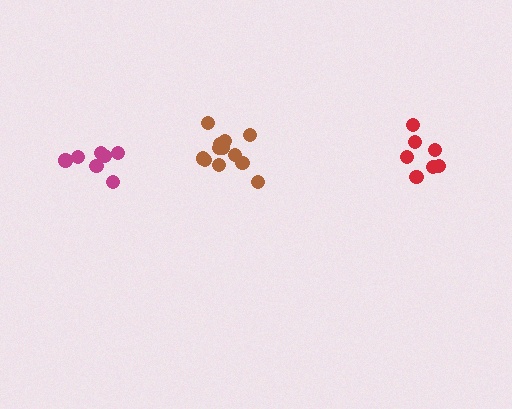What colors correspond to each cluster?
The clusters are colored: magenta, red, brown.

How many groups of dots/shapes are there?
There are 3 groups.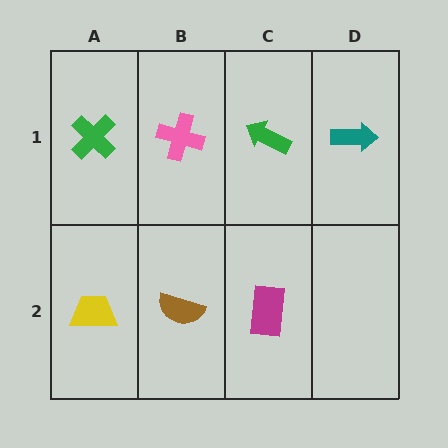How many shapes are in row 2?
3 shapes.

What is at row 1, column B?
A pink cross.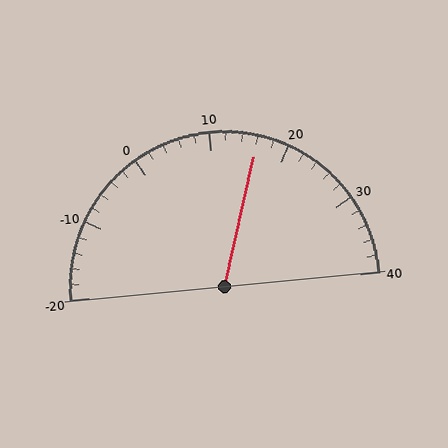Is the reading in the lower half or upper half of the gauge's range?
The reading is in the upper half of the range (-20 to 40).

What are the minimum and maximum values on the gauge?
The gauge ranges from -20 to 40.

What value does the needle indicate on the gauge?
The needle indicates approximately 16.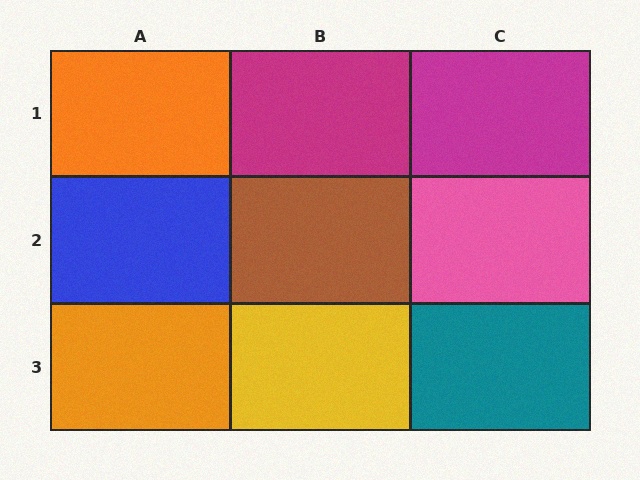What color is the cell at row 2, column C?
Pink.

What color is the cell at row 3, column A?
Orange.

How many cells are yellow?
1 cell is yellow.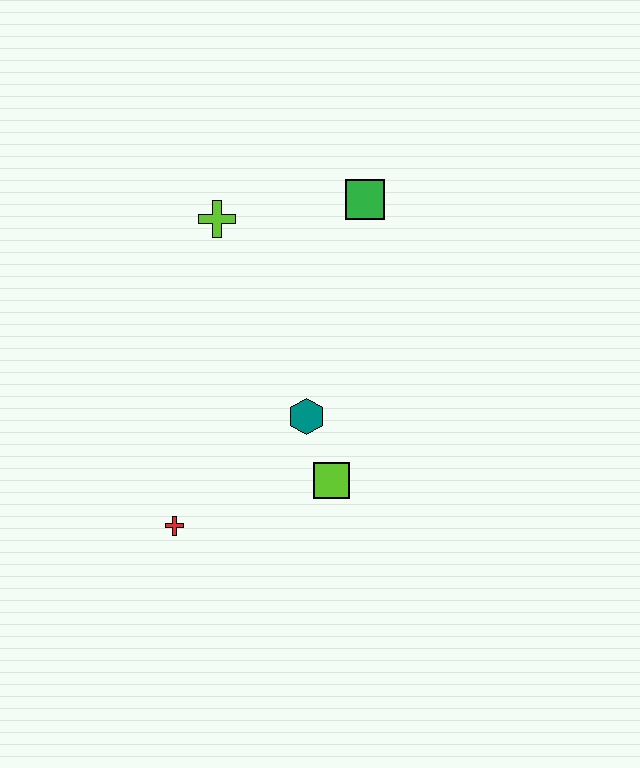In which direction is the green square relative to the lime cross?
The green square is to the right of the lime cross.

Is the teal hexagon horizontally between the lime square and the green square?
No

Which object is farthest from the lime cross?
The red cross is farthest from the lime cross.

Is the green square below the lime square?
No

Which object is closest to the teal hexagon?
The lime square is closest to the teal hexagon.